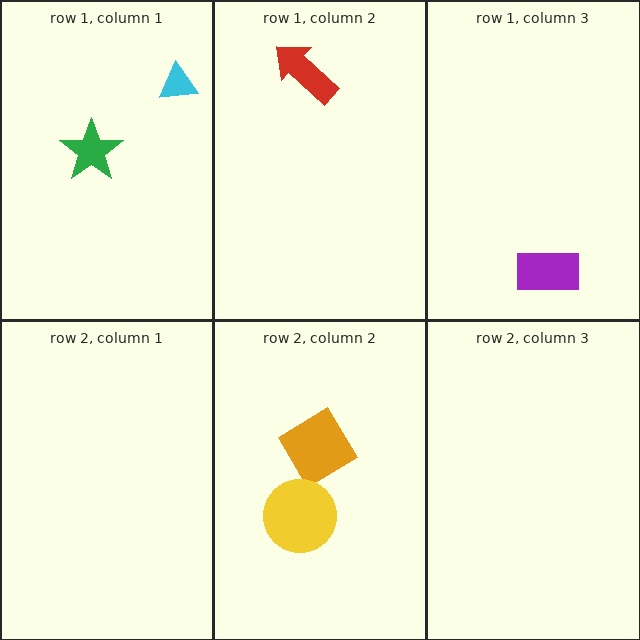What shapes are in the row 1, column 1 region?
The green star, the cyan triangle.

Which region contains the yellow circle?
The row 2, column 2 region.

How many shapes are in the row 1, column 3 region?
1.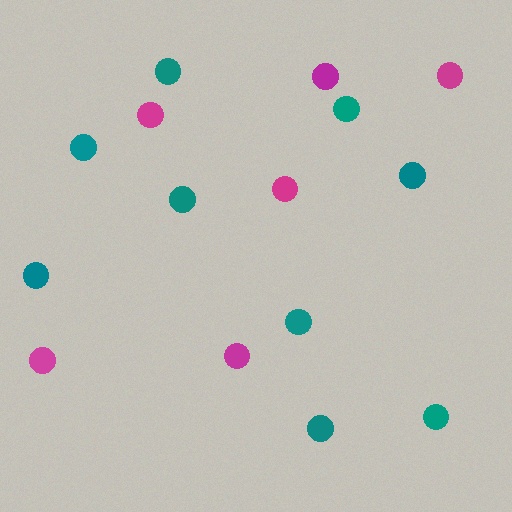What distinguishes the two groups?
There are 2 groups: one group of teal circles (9) and one group of magenta circles (6).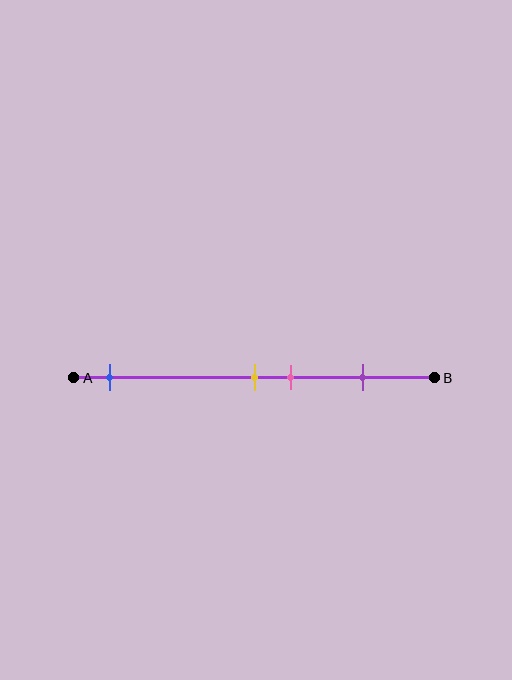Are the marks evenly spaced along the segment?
No, the marks are not evenly spaced.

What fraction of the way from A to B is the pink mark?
The pink mark is approximately 60% (0.6) of the way from A to B.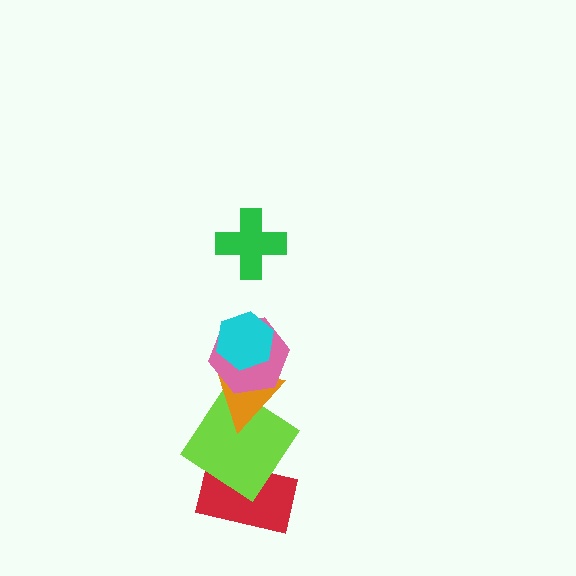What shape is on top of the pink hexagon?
The cyan hexagon is on top of the pink hexagon.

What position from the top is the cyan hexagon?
The cyan hexagon is 2nd from the top.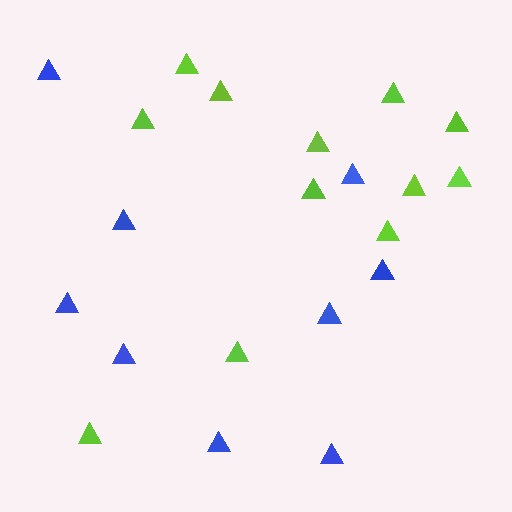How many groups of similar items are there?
There are 2 groups: one group of blue triangles (9) and one group of lime triangles (12).